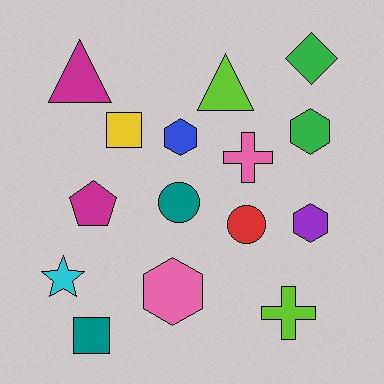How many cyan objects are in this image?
There is 1 cyan object.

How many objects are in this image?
There are 15 objects.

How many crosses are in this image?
There are 2 crosses.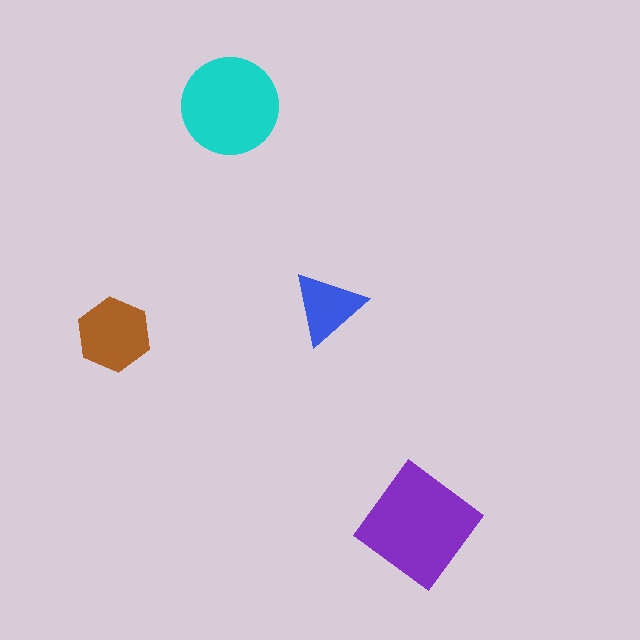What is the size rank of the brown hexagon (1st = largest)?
3rd.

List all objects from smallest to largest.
The blue triangle, the brown hexagon, the cyan circle, the purple diamond.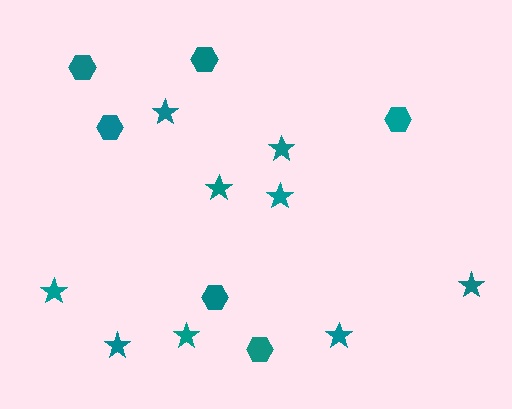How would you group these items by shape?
There are 2 groups: one group of stars (9) and one group of hexagons (6).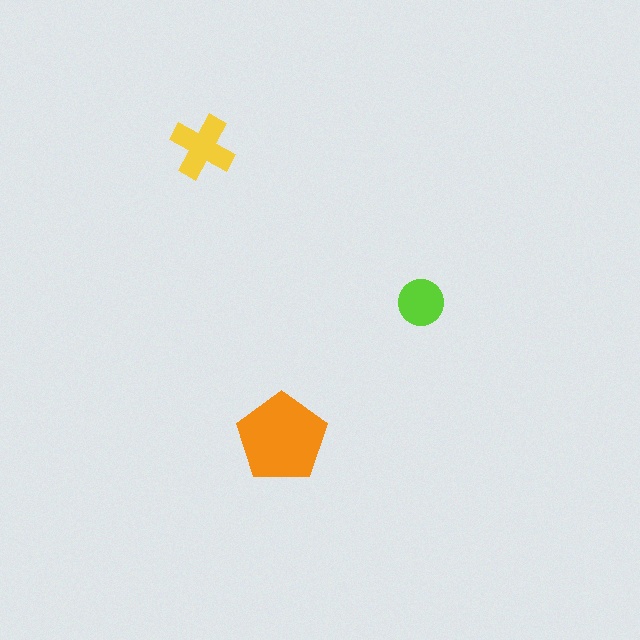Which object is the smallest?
The lime circle.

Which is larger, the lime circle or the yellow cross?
The yellow cross.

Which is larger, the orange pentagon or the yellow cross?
The orange pentagon.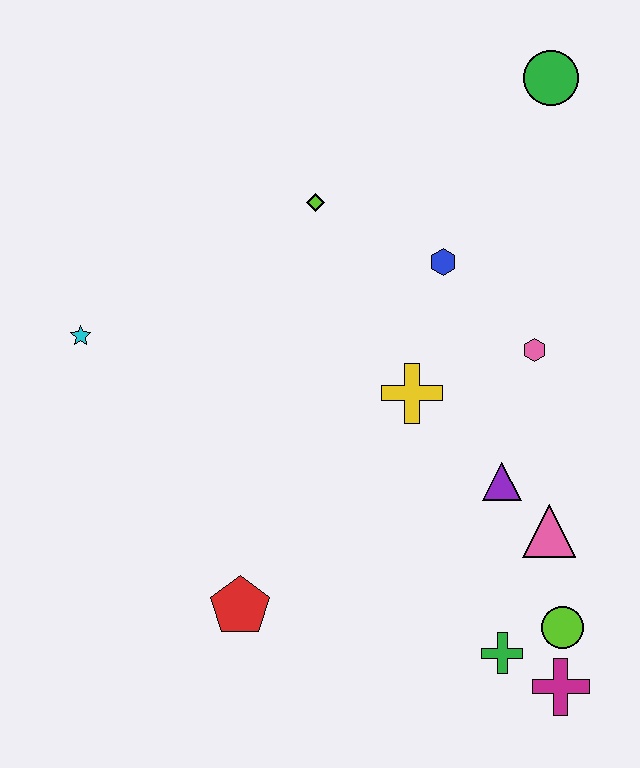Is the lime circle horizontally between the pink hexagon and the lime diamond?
No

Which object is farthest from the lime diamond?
The magenta cross is farthest from the lime diamond.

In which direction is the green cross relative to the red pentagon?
The green cross is to the right of the red pentagon.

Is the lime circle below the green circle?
Yes